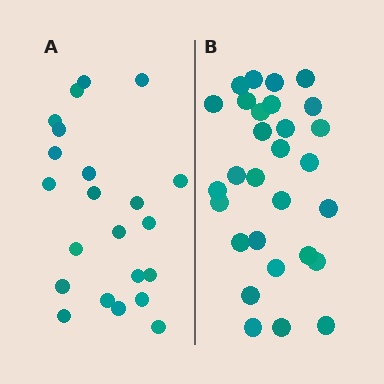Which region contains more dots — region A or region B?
Region B (the right region) has more dots.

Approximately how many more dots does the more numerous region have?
Region B has roughly 8 or so more dots than region A.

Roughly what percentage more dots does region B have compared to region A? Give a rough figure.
About 30% more.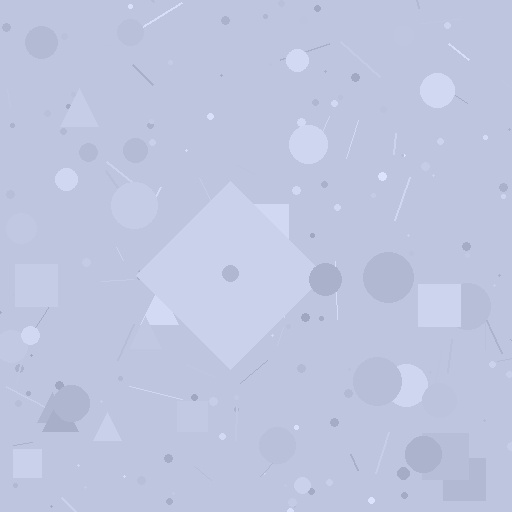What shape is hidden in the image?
A diamond is hidden in the image.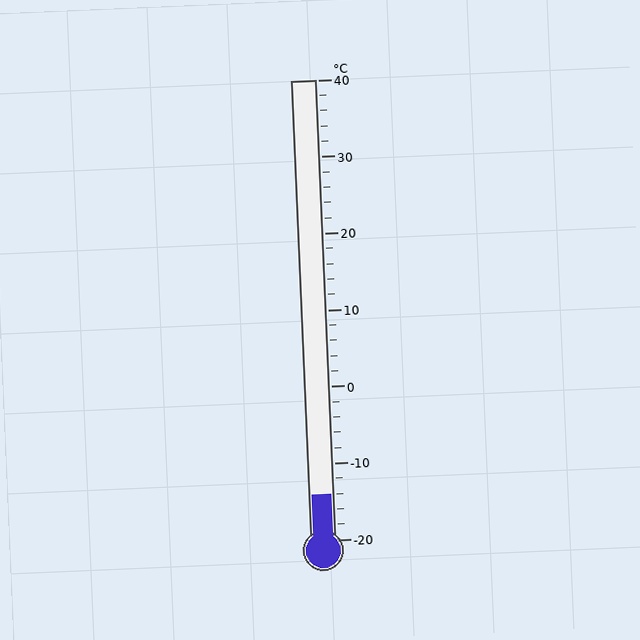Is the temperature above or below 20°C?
The temperature is below 20°C.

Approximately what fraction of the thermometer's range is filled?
The thermometer is filled to approximately 10% of its range.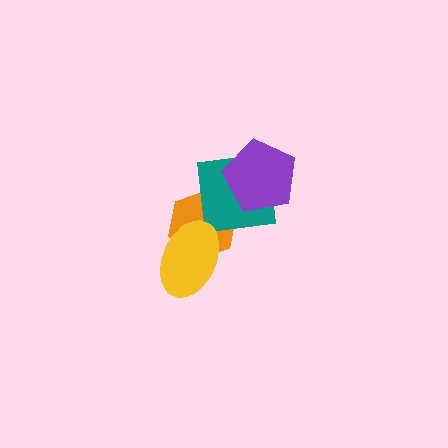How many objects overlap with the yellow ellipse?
2 objects overlap with the yellow ellipse.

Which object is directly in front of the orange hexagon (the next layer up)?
The teal square is directly in front of the orange hexagon.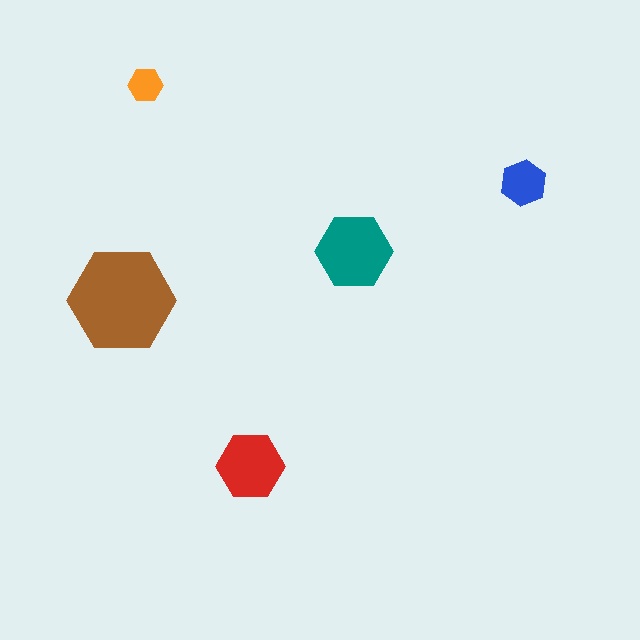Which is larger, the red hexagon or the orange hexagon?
The red one.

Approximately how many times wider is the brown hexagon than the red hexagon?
About 1.5 times wider.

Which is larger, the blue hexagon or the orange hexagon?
The blue one.